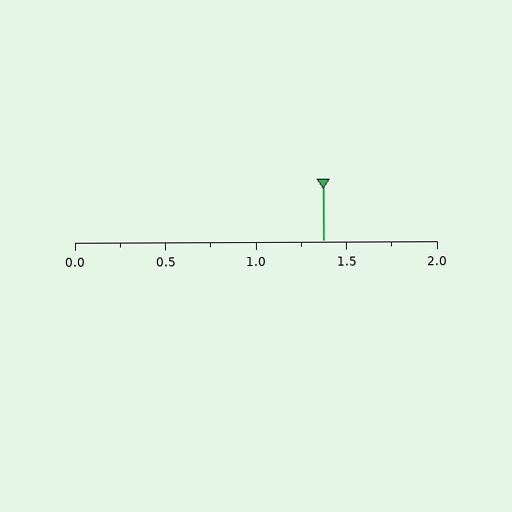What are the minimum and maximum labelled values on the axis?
The axis runs from 0.0 to 2.0.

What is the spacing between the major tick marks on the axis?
The major ticks are spaced 0.5 apart.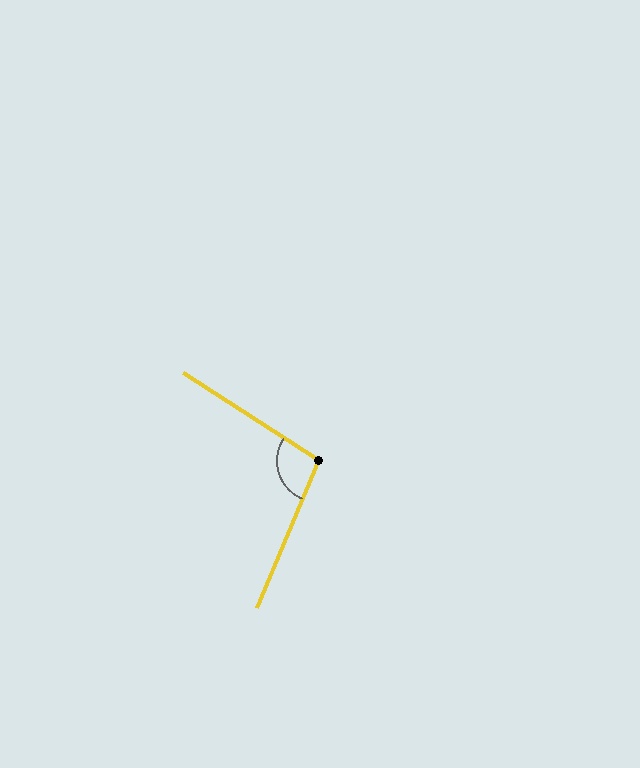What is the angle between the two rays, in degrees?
Approximately 100 degrees.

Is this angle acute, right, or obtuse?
It is obtuse.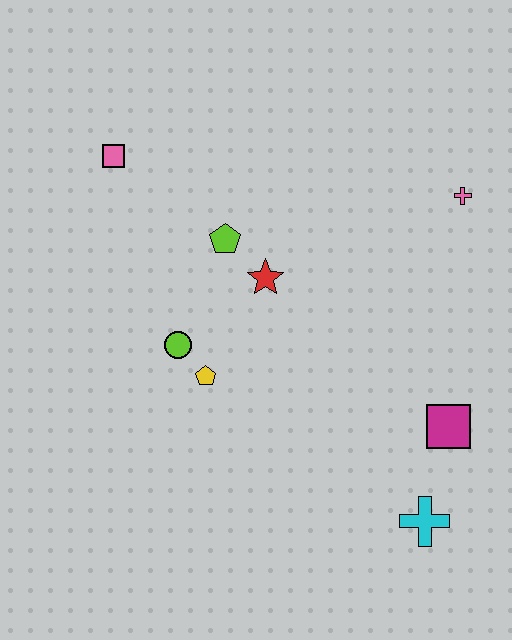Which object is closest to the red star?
The lime pentagon is closest to the red star.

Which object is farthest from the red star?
The cyan cross is farthest from the red star.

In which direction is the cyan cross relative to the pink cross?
The cyan cross is below the pink cross.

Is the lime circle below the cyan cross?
No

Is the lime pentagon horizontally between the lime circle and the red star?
Yes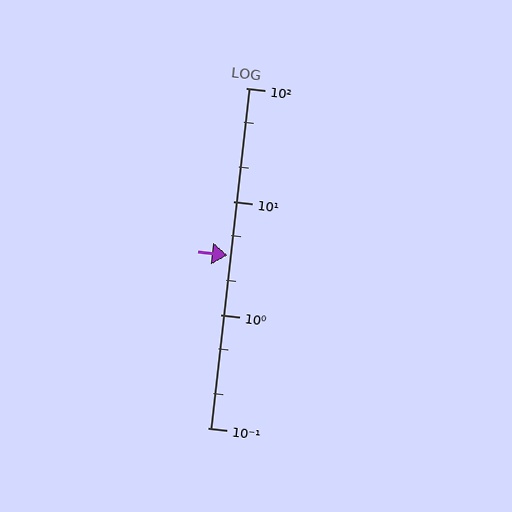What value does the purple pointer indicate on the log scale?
The pointer indicates approximately 3.3.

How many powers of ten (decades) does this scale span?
The scale spans 3 decades, from 0.1 to 100.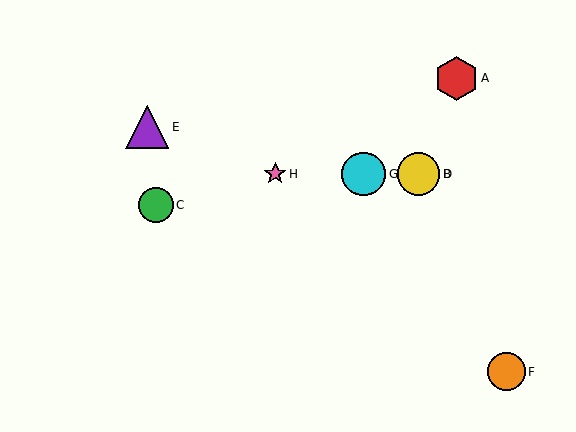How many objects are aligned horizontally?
4 objects (B, D, G, H) are aligned horizontally.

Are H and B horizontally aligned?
Yes, both are at y≈174.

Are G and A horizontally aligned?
No, G is at y≈174 and A is at y≈78.